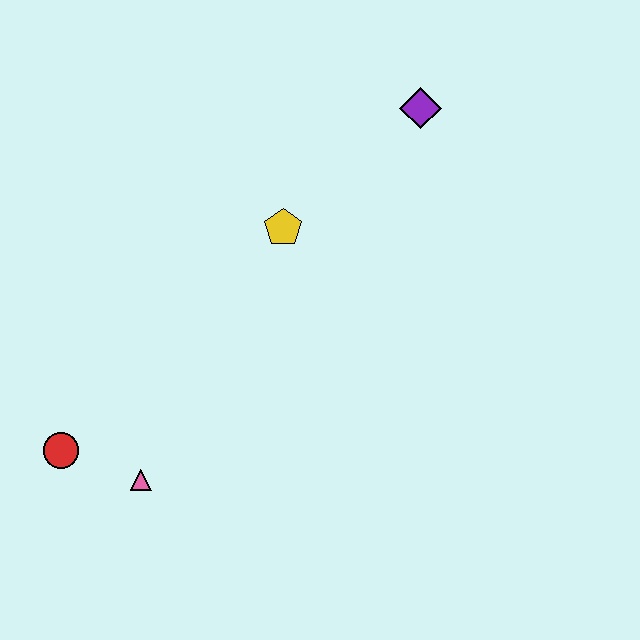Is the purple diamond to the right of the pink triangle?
Yes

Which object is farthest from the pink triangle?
The purple diamond is farthest from the pink triangle.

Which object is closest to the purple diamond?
The yellow pentagon is closest to the purple diamond.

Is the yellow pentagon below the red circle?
No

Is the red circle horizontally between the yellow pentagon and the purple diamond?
No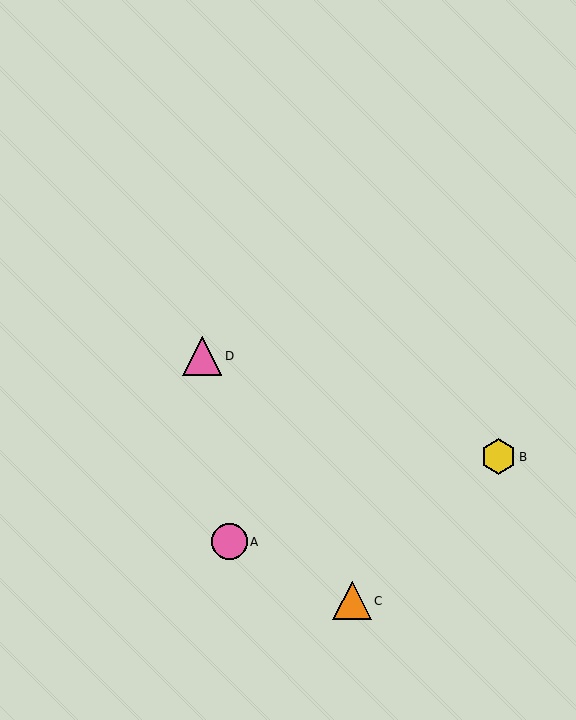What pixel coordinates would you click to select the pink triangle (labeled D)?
Click at (202, 356) to select the pink triangle D.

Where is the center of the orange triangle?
The center of the orange triangle is at (352, 601).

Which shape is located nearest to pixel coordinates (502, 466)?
The yellow hexagon (labeled B) at (498, 457) is nearest to that location.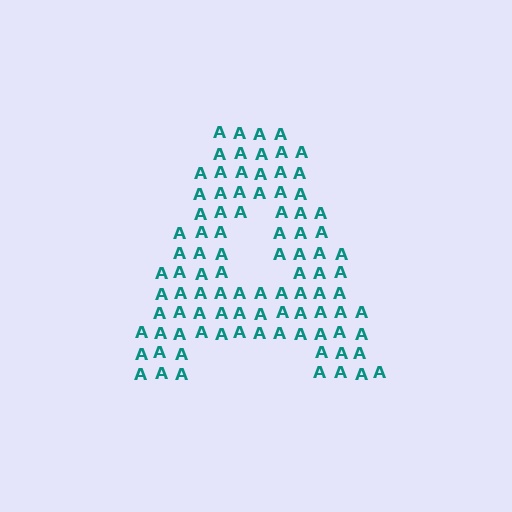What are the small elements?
The small elements are letter A's.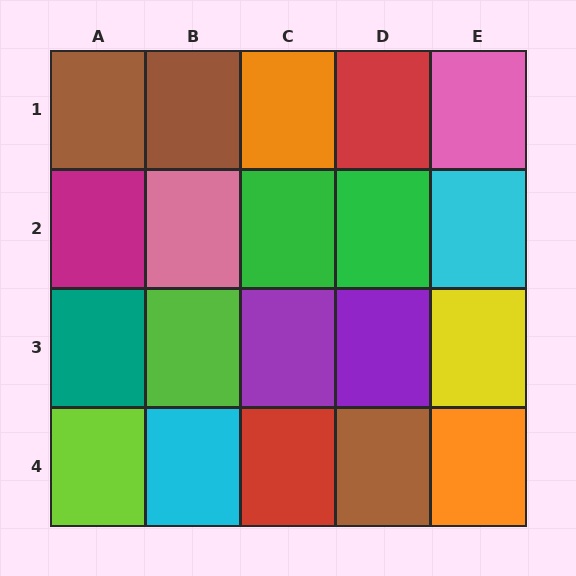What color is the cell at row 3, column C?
Purple.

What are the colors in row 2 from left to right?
Magenta, pink, green, green, cyan.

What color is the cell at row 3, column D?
Purple.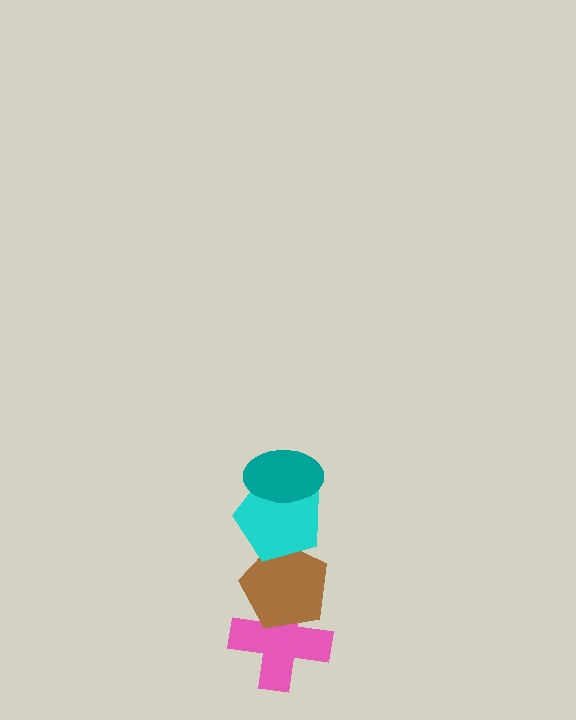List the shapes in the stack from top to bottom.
From top to bottom: the teal ellipse, the cyan pentagon, the brown pentagon, the pink cross.